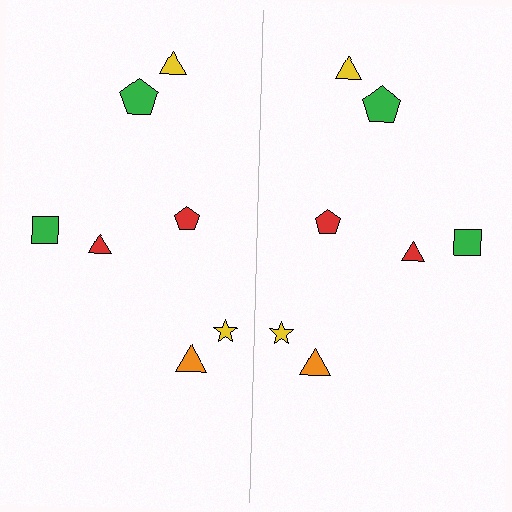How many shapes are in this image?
There are 14 shapes in this image.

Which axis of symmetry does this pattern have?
The pattern has a vertical axis of symmetry running through the center of the image.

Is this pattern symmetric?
Yes, this pattern has bilateral (reflection) symmetry.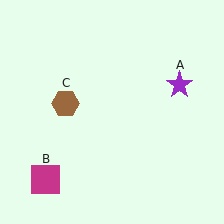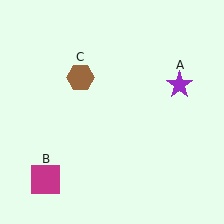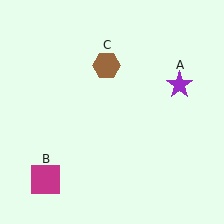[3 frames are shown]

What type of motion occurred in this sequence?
The brown hexagon (object C) rotated clockwise around the center of the scene.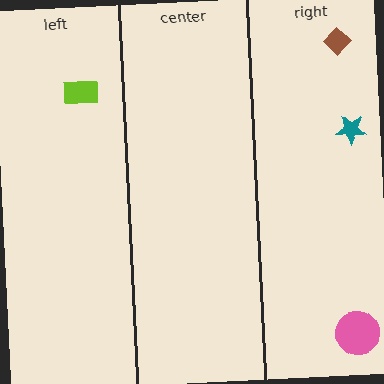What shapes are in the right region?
The teal star, the brown diamond, the pink circle.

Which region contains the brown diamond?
The right region.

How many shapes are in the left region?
1.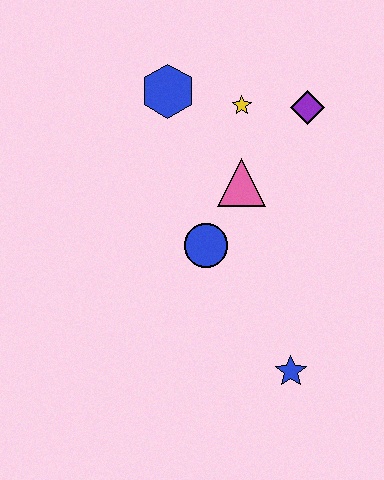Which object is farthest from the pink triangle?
The blue star is farthest from the pink triangle.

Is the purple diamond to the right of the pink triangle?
Yes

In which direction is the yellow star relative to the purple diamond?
The yellow star is to the left of the purple diamond.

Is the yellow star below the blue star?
No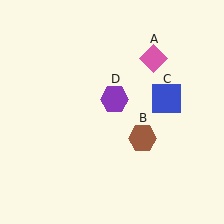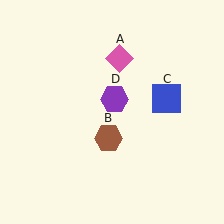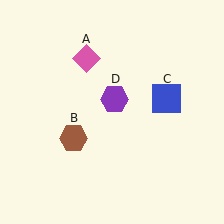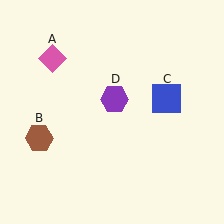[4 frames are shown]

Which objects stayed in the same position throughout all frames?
Blue square (object C) and purple hexagon (object D) remained stationary.